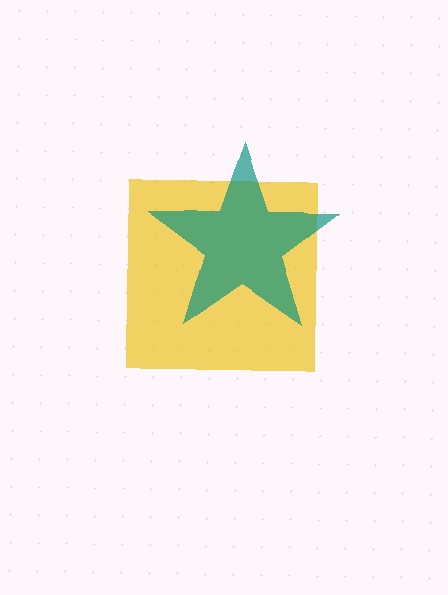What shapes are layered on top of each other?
The layered shapes are: a yellow square, a teal star.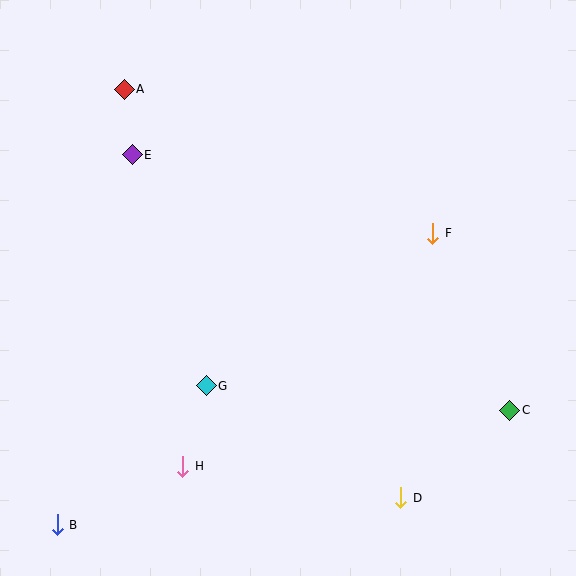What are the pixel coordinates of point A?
Point A is at (124, 89).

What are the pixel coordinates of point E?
Point E is at (132, 155).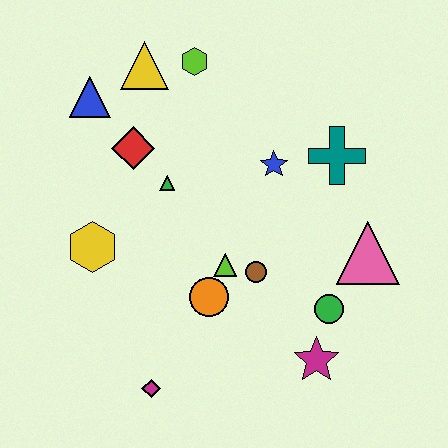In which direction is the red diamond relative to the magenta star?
The red diamond is above the magenta star.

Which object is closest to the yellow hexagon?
The green triangle is closest to the yellow hexagon.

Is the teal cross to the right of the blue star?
Yes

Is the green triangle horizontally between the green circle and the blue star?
No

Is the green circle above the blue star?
No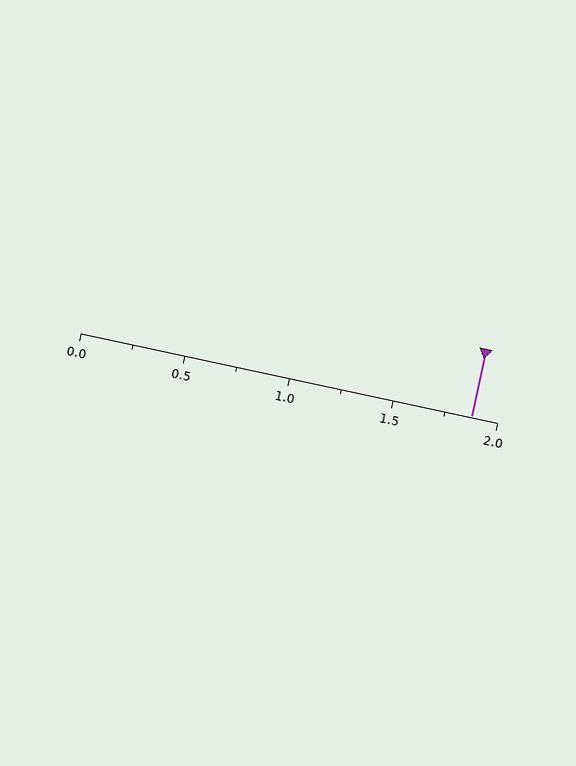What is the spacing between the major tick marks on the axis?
The major ticks are spaced 0.5 apart.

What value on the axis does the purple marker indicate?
The marker indicates approximately 1.88.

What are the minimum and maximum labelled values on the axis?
The axis runs from 0.0 to 2.0.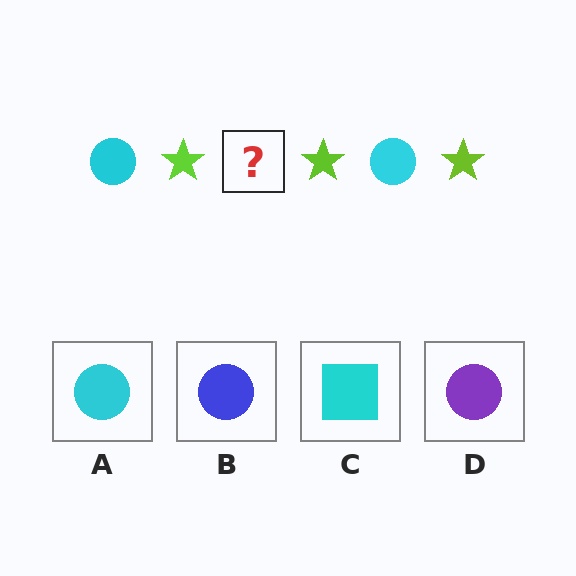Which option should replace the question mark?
Option A.